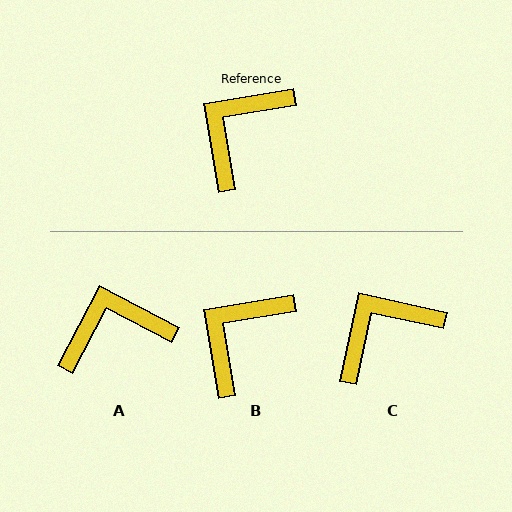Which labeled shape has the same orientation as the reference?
B.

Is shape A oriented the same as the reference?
No, it is off by about 37 degrees.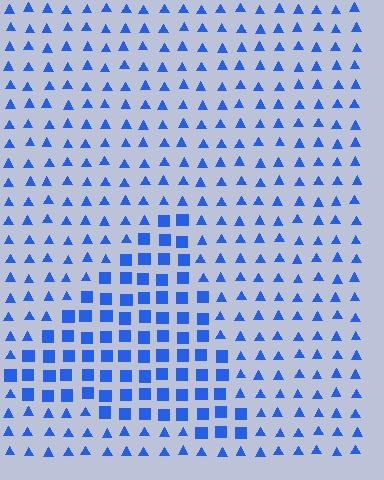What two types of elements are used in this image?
The image uses squares inside the triangle region and triangles outside it.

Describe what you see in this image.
The image is filled with small blue elements arranged in a uniform grid. A triangle-shaped region contains squares, while the surrounding area contains triangles. The boundary is defined purely by the change in element shape.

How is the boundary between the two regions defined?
The boundary is defined by a change in element shape: squares inside vs. triangles outside. All elements share the same color and spacing.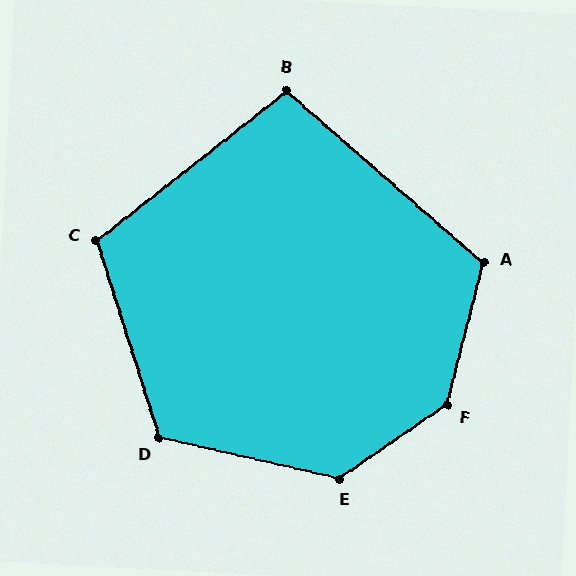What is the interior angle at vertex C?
Approximately 111 degrees (obtuse).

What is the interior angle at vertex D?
Approximately 121 degrees (obtuse).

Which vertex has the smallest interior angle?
B, at approximately 101 degrees.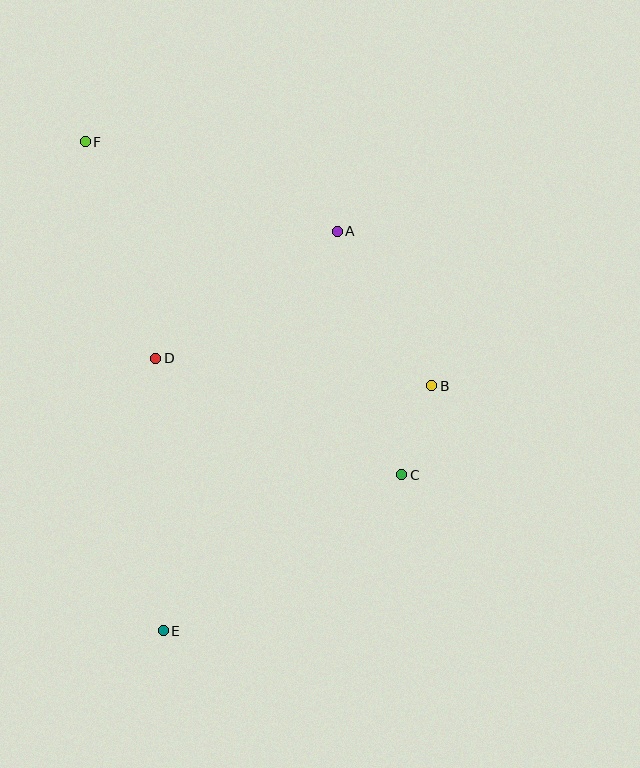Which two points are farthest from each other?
Points E and F are farthest from each other.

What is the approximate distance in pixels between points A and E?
The distance between A and E is approximately 436 pixels.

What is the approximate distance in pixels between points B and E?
The distance between B and E is approximately 364 pixels.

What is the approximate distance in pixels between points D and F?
The distance between D and F is approximately 228 pixels.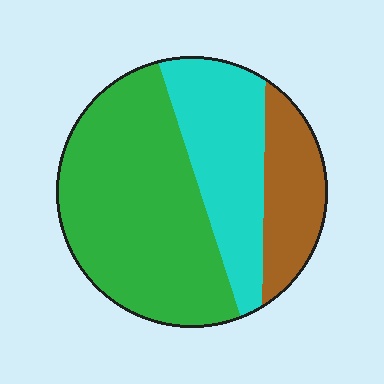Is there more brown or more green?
Green.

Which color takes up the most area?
Green, at roughly 55%.